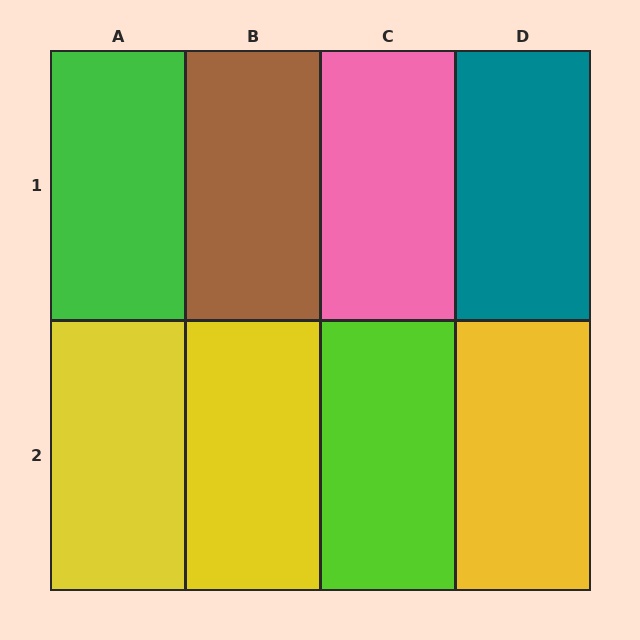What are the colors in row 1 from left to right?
Green, brown, pink, teal.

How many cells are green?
1 cell is green.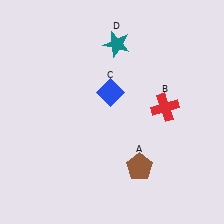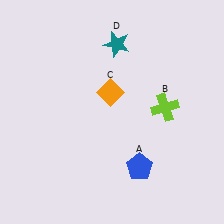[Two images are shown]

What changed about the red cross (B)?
In Image 1, B is red. In Image 2, it changed to lime.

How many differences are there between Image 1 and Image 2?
There are 3 differences between the two images.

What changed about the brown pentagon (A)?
In Image 1, A is brown. In Image 2, it changed to blue.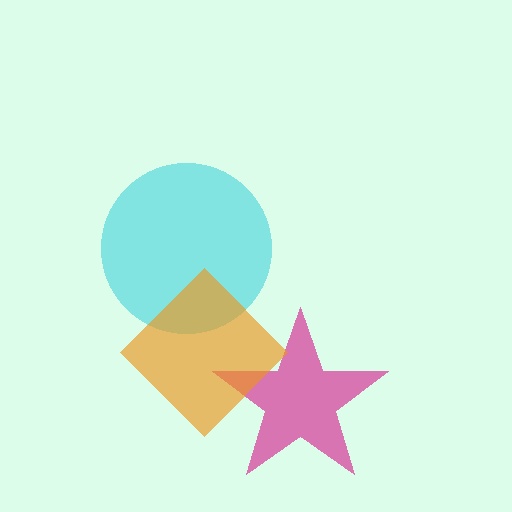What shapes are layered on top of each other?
The layered shapes are: a magenta star, a cyan circle, an orange diamond.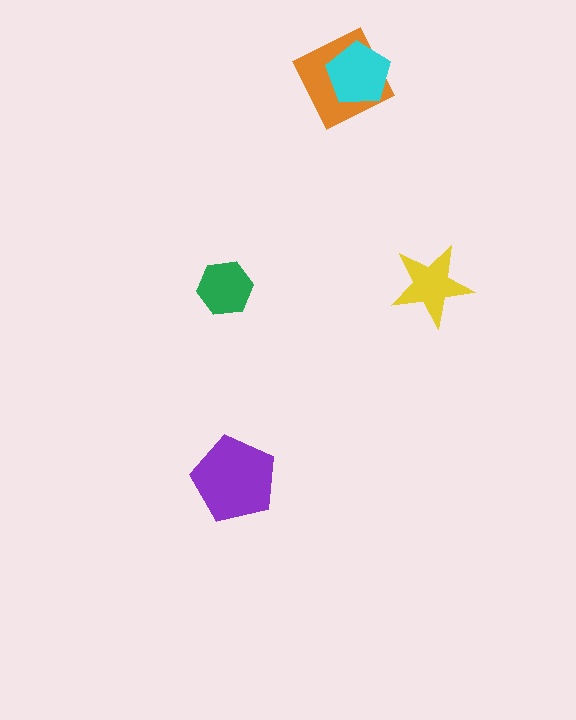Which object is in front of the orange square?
The cyan pentagon is in front of the orange square.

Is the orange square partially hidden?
Yes, it is partially covered by another shape.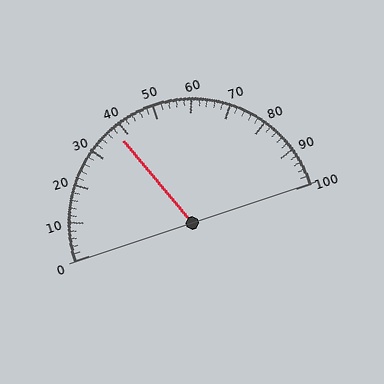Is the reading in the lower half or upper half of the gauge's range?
The reading is in the lower half of the range (0 to 100).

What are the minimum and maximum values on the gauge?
The gauge ranges from 0 to 100.